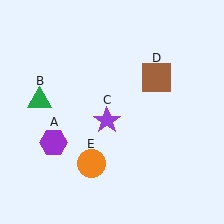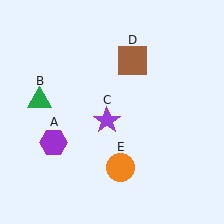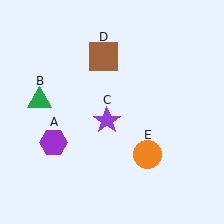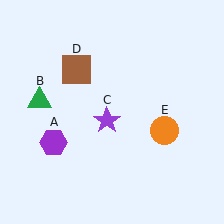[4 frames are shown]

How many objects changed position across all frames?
2 objects changed position: brown square (object D), orange circle (object E).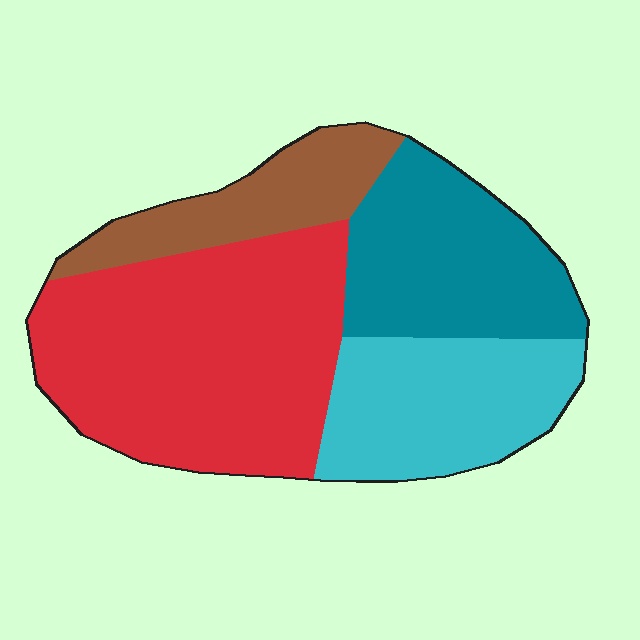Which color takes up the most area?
Red, at roughly 40%.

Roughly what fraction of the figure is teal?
Teal takes up about one quarter (1/4) of the figure.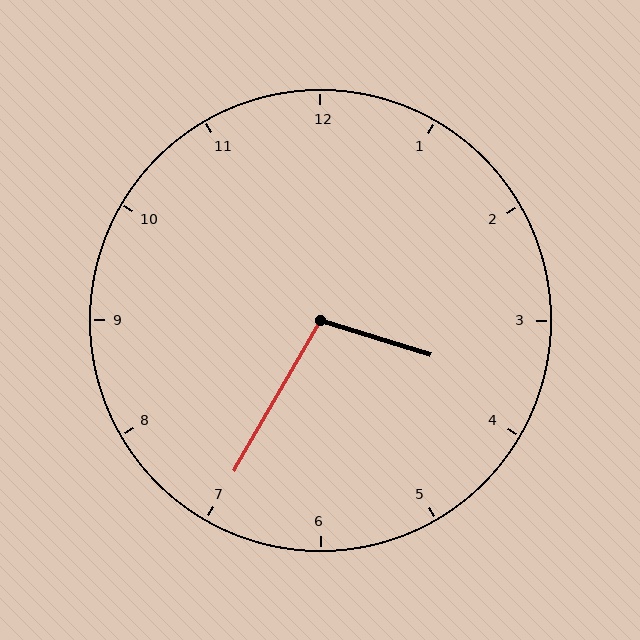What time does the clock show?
3:35.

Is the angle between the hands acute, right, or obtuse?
It is obtuse.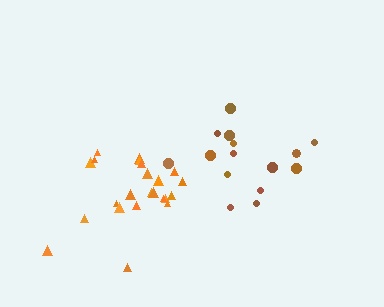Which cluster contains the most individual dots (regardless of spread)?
Orange (23).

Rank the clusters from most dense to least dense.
orange, brown.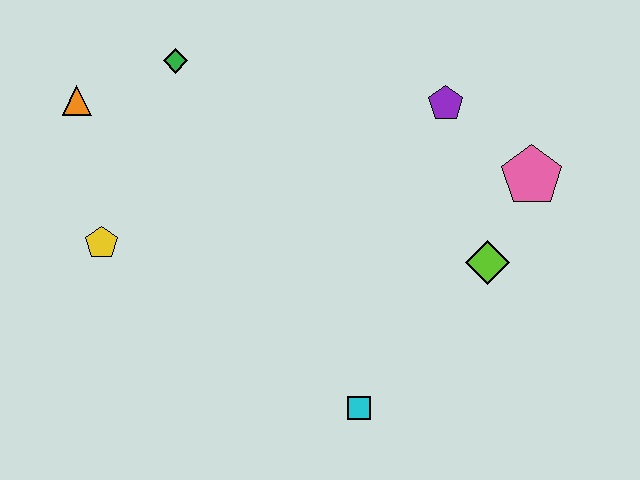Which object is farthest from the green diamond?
The cyan square is farthest from the green diamond.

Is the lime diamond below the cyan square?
No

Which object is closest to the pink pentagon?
The lime diamond is closest to the pink pentagon.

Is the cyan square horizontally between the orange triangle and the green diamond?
No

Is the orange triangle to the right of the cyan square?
No